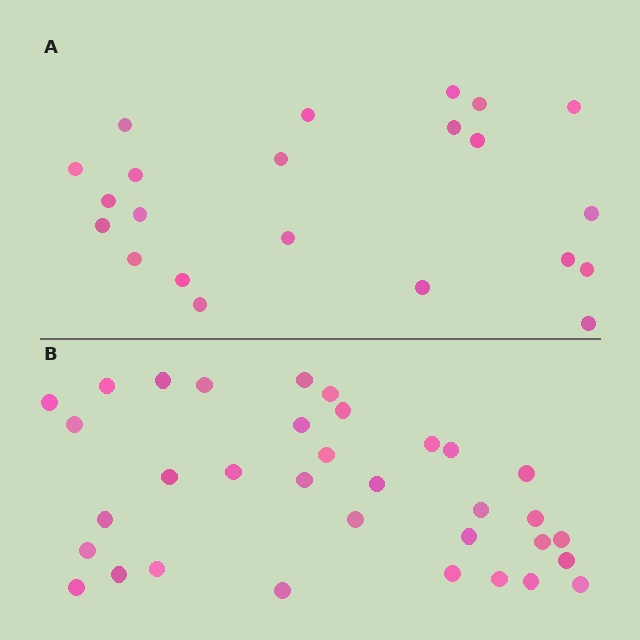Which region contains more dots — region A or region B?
Region B (the bottom region) has more dots.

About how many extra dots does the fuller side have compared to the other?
Region B has roughly 12 or so more dots than region A.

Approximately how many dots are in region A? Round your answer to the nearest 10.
About 20 dots. (The exact count is 22, which rounds to 20.)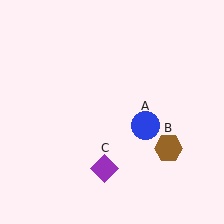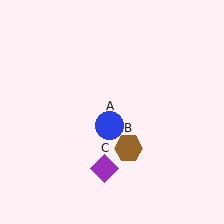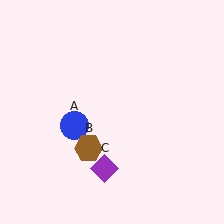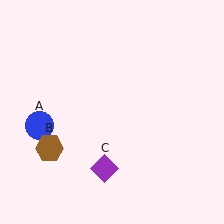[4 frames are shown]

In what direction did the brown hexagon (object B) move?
The brown hexagon (object B) moved left.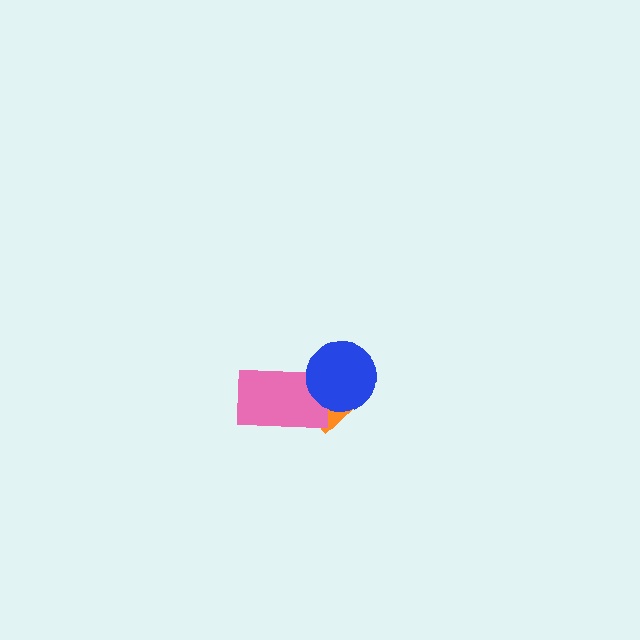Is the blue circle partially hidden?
No, no other shape covers it.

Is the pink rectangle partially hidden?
Yes, it is partially covered by another shape.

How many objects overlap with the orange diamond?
2 objects overlap with the orange diamond.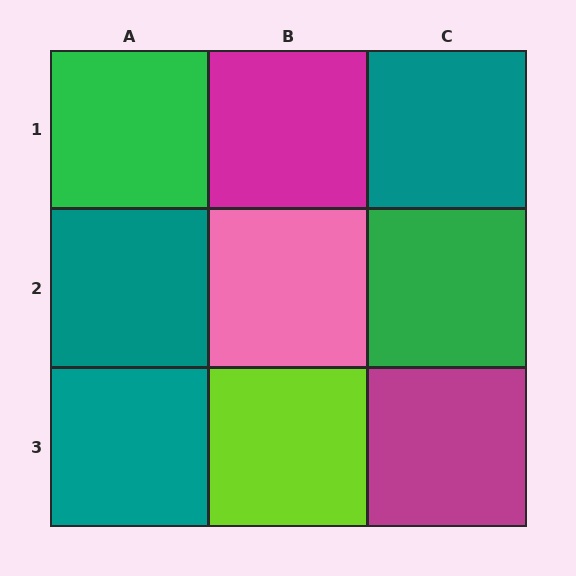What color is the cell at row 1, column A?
Green.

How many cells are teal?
3 cells are teal.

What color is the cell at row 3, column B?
Lime.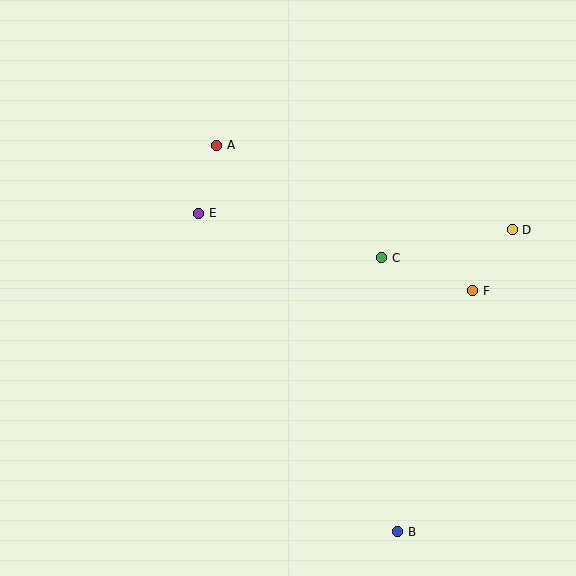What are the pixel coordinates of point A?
Point A is at (217, 145).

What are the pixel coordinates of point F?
Point F is at (473, 291).